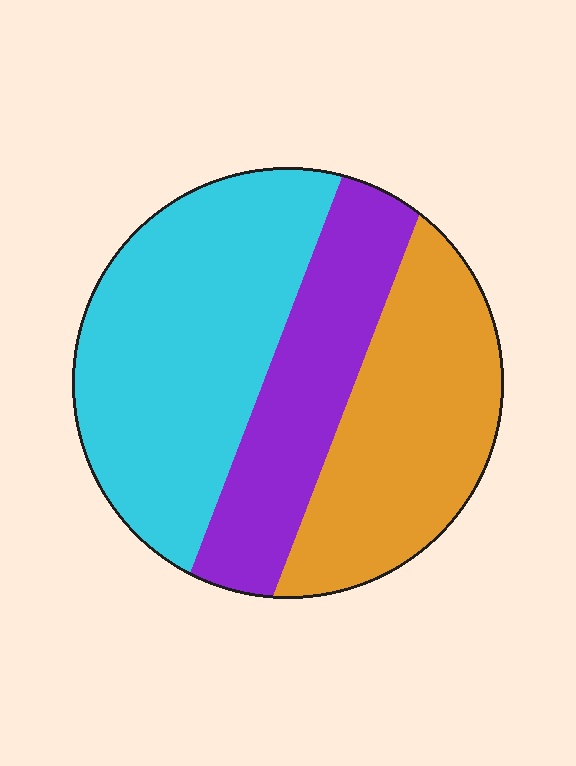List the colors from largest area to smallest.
From largest to smallest: cyan, orange, purple.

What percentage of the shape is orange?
Orange covers roughly 30% of the shape.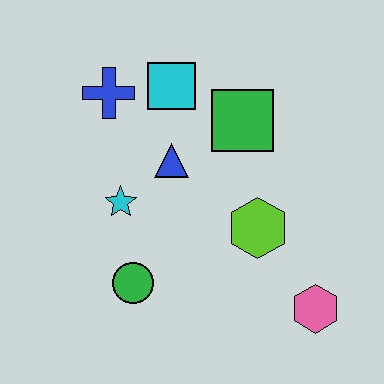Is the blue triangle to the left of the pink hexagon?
Yes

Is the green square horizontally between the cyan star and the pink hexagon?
Yes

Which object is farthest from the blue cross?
The pink hexagon is farthest from the blue cross.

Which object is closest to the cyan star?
The blue triangle is closest to the cyan star.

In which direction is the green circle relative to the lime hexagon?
The green circle is to the left of the lime hexagon.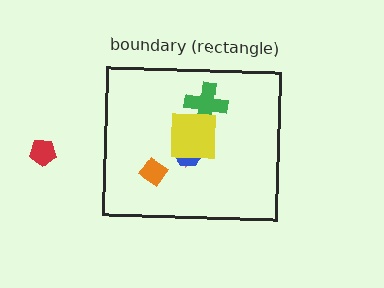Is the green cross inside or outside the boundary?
Inside.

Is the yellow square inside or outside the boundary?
Inside.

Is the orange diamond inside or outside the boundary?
Inside.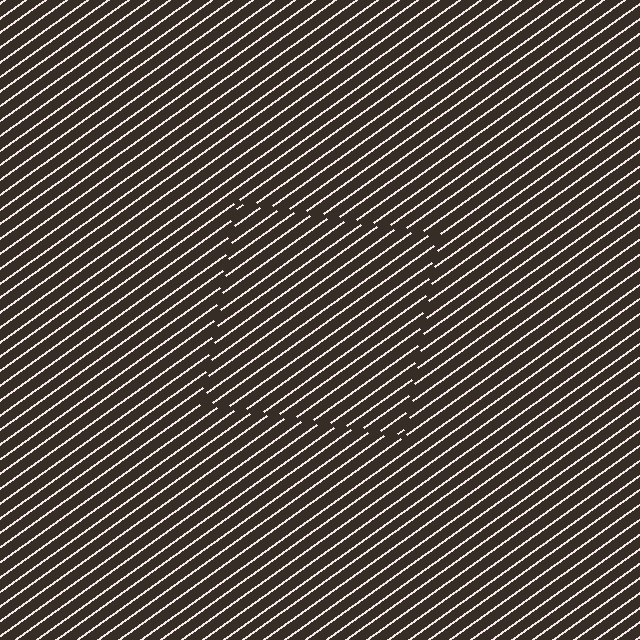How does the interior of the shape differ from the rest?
The interior of the shape contains the same grating, shifted by half a period — the contour is defined by the phase discontinuity where line-ends from the inner and outer gratings abut.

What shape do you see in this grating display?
An illusory square. The interior of the shape contains the same grating, shifted by half a period — the contour is defined by the phase discontinuity where line-ends from the inner and outer gratings abut.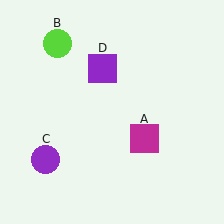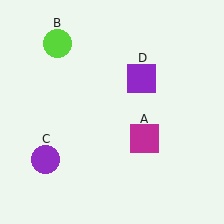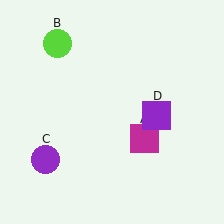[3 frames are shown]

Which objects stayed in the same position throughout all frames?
Magenta square (object A) and lime circle (object B) and purple circle (object C) remained stationary.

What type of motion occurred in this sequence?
The purple square (object D) rotated clockwise around the center of the scene.